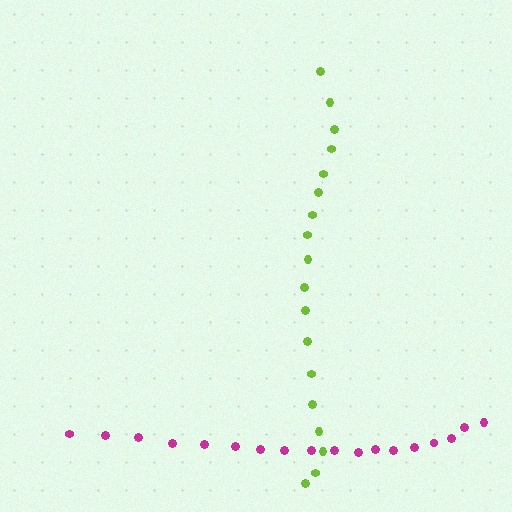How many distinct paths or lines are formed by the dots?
There are 2 distinct paths.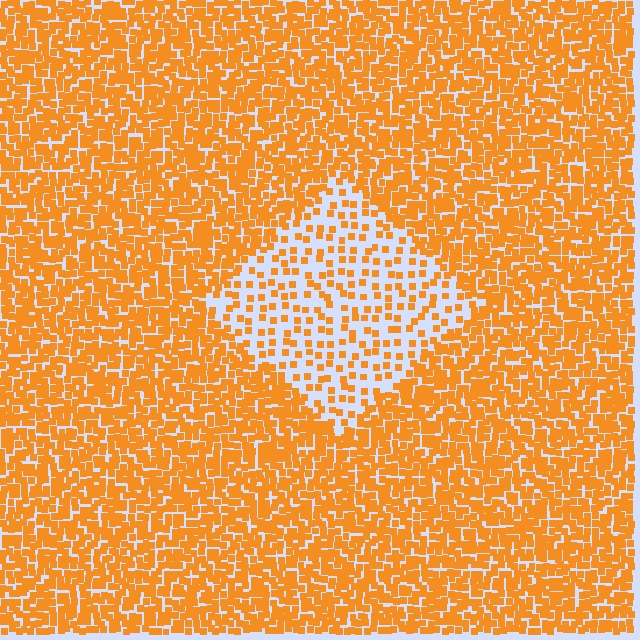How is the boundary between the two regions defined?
The boundary is defined by a change in element density (approximately 2.7x ratio). All elements are the same color, size, and shape.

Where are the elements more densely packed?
The elements are more densely packed outside the diamond boundary.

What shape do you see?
I see a diamond.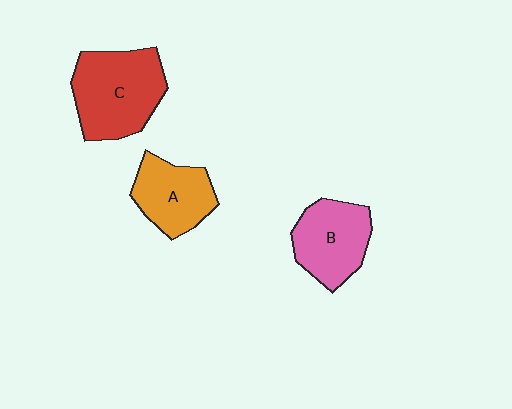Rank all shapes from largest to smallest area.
From largest to smallest: C (red), B (pink), A (orange).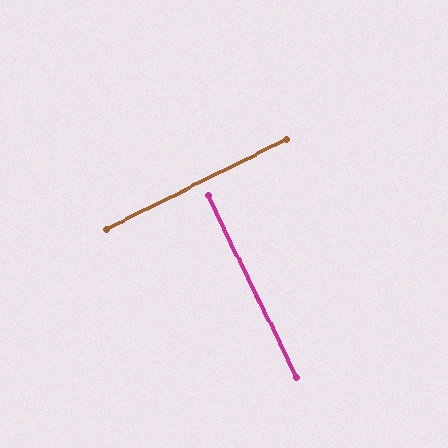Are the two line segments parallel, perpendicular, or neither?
Perpendicular — they meet at approximately 89°.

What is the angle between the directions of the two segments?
Approximately 89 degrees.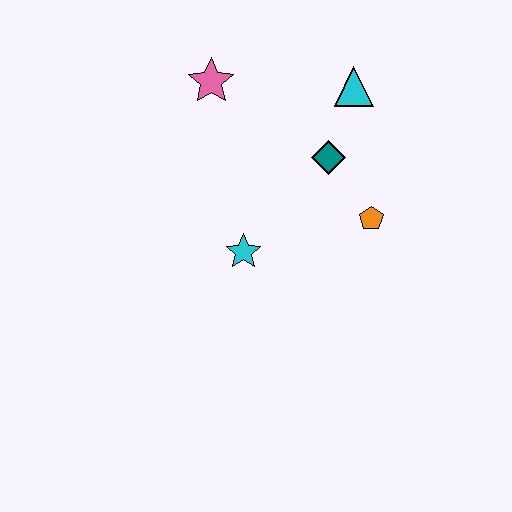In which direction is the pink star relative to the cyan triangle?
The pink star is to the left of the cyan triangle.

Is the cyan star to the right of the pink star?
Yes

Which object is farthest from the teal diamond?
The pink star is farthest from the teal diamond.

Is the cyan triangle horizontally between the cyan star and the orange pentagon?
Yes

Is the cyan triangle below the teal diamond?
No